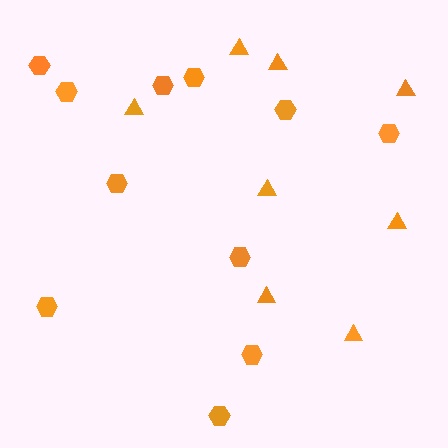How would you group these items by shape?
There are 2 groups: one group of triangles (8) and one group of hexagons (11).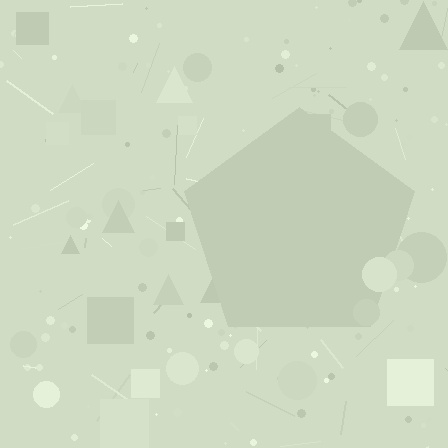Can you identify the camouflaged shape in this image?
The camouflaged shape is a pentagon.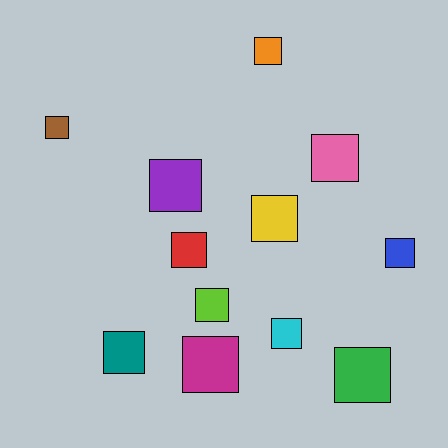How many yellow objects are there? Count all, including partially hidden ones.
There is 1 yellow object.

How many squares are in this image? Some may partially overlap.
There are 12 squares.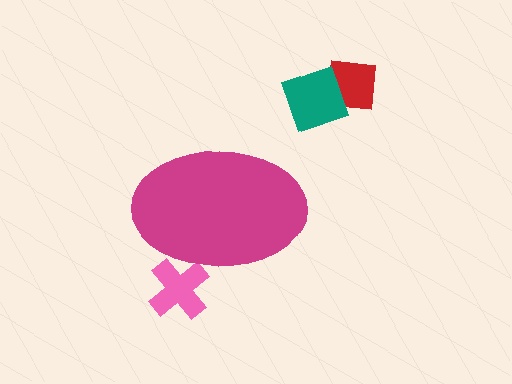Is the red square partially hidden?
No, the red square is fully visible.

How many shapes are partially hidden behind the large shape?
1 shape is partially hidden.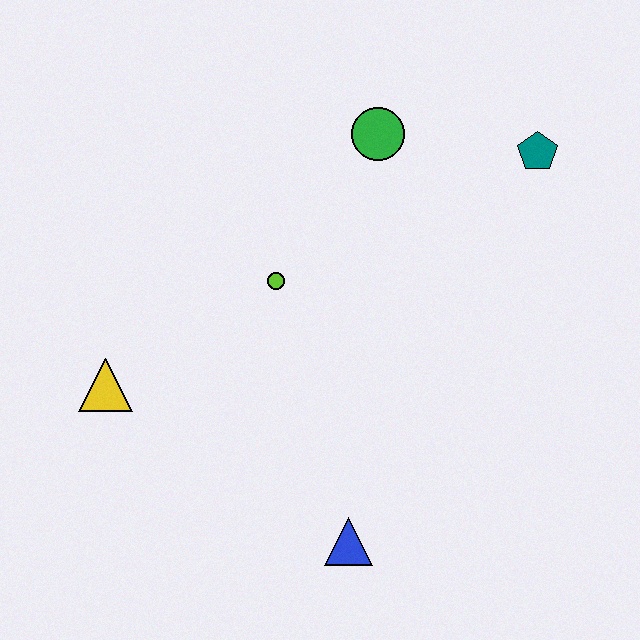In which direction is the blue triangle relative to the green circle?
The blue triangle is below the green circle.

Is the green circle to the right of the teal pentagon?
No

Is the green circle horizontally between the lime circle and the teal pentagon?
Yes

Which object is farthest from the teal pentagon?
The yellow triangle is farthest from the teal pentagon.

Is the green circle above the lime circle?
Yes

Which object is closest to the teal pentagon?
The green circle is closest to the teal pentagon.